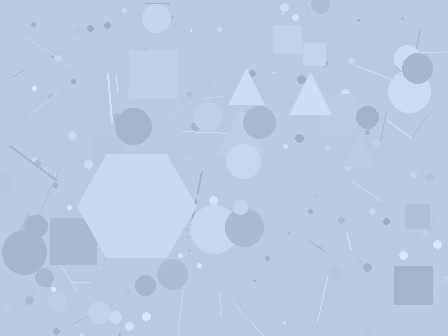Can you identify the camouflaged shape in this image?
The camouflaged shape is a hexagon.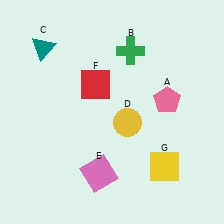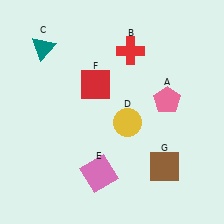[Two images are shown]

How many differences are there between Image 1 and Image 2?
There are 2 differences between the two images.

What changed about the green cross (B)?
In Image 1, B is green. In Image 2, it changed to red.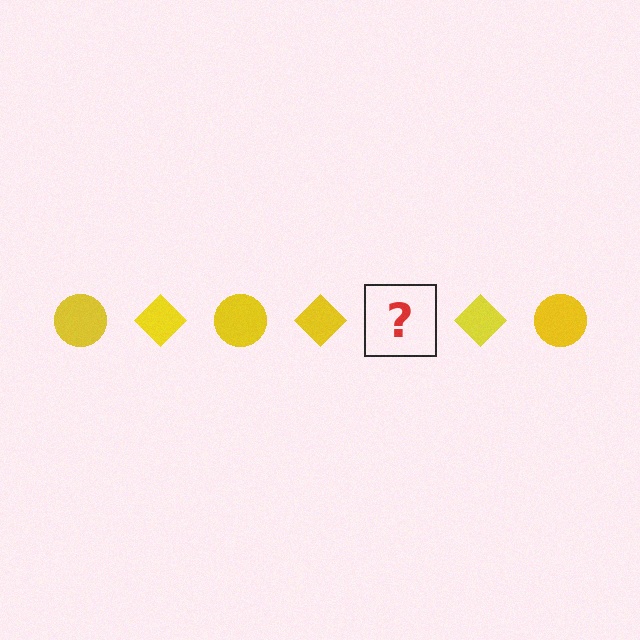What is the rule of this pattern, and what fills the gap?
The rule is that the pattern cycles through circle, diamond shapes in yellow. The gap should be filled with a yellow circle.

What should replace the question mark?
The question mark should be replaced with a yellow circle.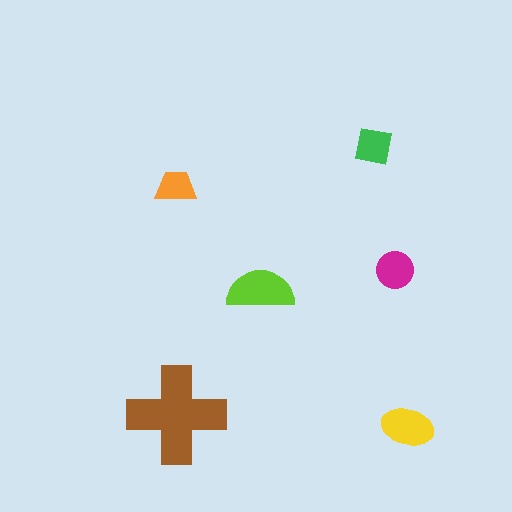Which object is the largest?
The brown cross.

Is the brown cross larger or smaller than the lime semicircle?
Larger.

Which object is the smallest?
The orange trapezoid.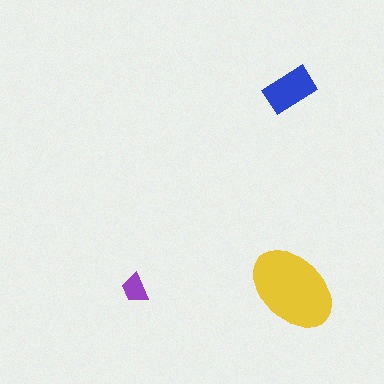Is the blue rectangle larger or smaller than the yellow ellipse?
Smaller.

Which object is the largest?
The yellow ellipse.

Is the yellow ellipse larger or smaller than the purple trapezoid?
Larger.